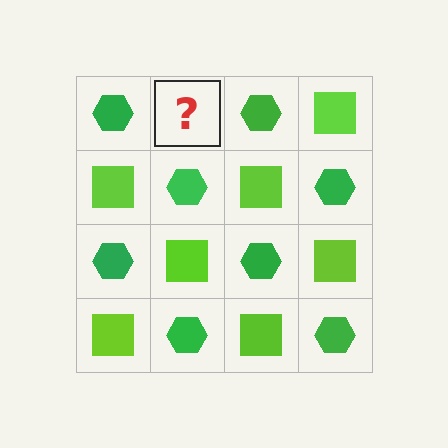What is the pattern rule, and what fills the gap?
The rule is that it alternates green hexagon and lime square in a checkerboard pattern. The gap should be filled with a lime square.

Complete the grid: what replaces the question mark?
The question mark should be replaced with a lime square.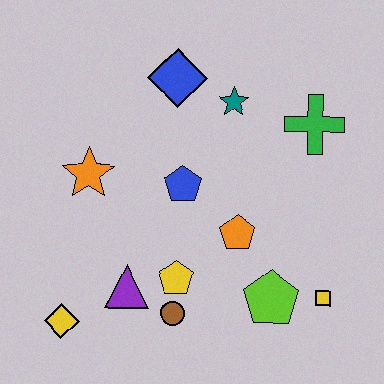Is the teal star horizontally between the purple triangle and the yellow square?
Yes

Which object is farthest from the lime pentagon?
The blue diamond is farthest from the lime pentagon.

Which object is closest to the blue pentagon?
The orange pentagon is closest to the blue pentagon.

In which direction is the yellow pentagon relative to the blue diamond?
The yellow pentagon is below the blue diamond.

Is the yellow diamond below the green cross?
Yes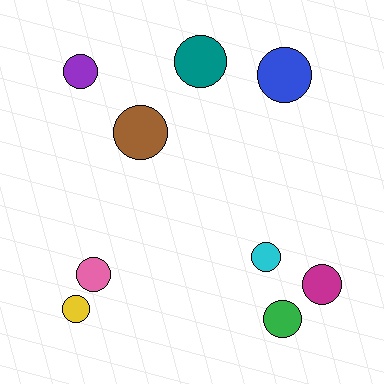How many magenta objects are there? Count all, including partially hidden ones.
There is 1 magenta object.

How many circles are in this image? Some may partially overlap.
There are 9 circles.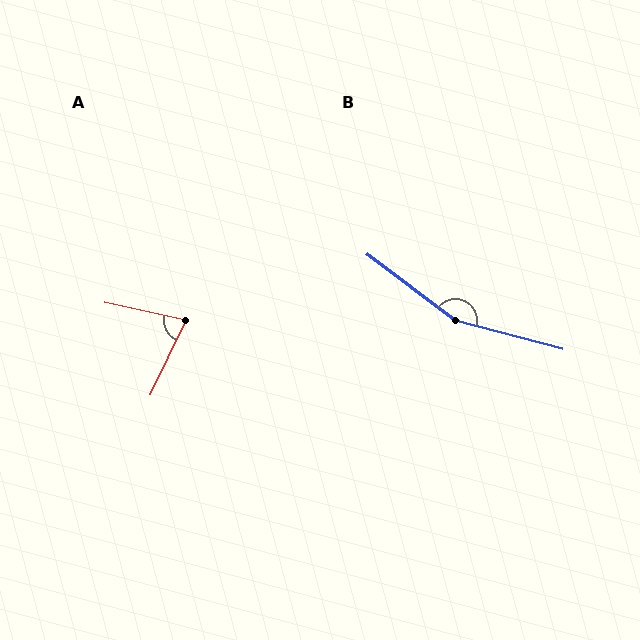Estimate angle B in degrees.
Approximately 158 degrees.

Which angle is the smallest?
A, at approximately 77 degrees.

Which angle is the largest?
B, at approximately 158 degrees.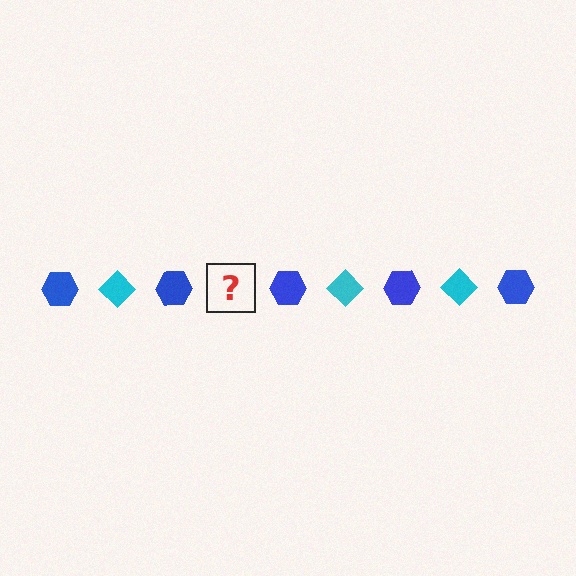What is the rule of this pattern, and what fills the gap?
The rule is that the pattern alternates between blue hexagon and cyan diamond. The gap should be filled with a cyan diamond.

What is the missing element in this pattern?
The missing element is a cyan diamond.